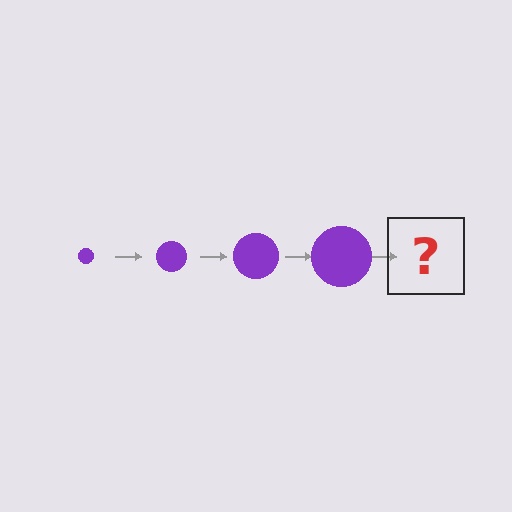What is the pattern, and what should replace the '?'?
The pattern is that the circle gets progressively larger each step. The '?' should be a purple circle, larger than the previous one.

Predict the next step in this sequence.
The next step is a purple circle, larger than the previous one.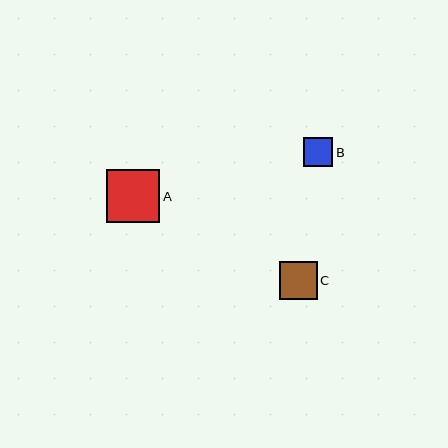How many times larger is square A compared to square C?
Square A is approximately 1.4 times the size of square C.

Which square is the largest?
Square A is the largest with a size of approximately 53 pixels.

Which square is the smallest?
Square B is the smallest with a size of approximately 29 pixels.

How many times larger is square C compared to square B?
Square C is approximately 1.3 times the size of square B.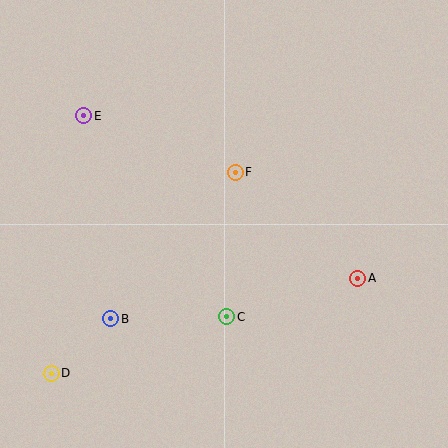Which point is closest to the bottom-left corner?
Point D is closest to the bottom-left corner.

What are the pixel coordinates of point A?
Point A is at (358, 278).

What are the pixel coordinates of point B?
Point B is at (111, 319).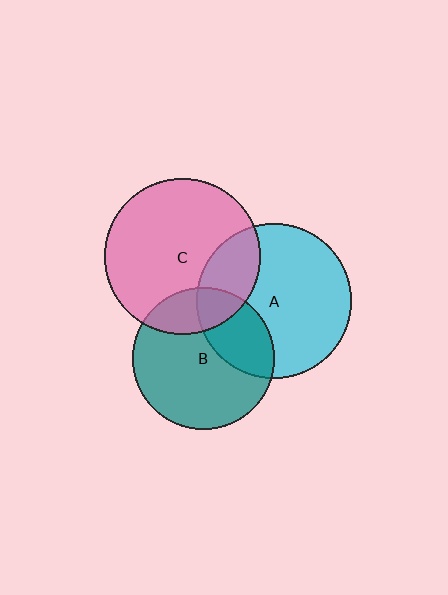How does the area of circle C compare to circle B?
Approximately 1.2 times.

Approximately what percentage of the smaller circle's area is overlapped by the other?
Approximately 20%.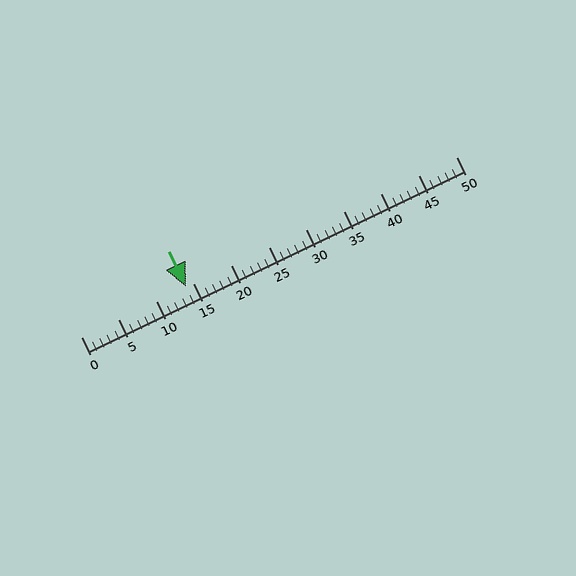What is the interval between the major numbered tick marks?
The major tick marks are spaced 5 units apart.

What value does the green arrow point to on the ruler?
The green arrow points to approximately 14.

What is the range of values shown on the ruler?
The ruler shows values from 0 to 50.